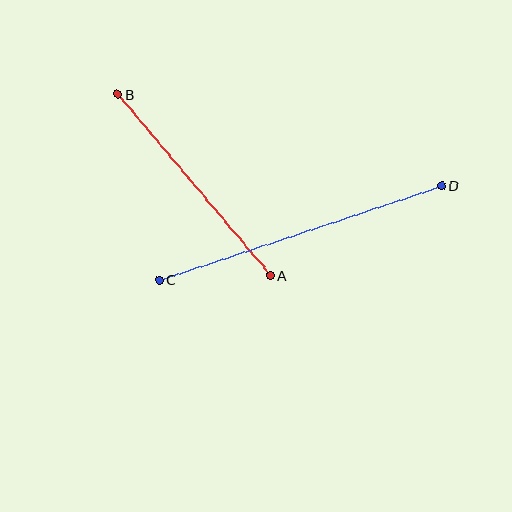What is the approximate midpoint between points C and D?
The midpoint is at approximately (300, 233) pixels.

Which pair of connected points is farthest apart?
Points C and D are farthest apart.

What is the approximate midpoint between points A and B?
The midpoint is at approximately (194, 185) pixels.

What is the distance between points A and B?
The distance is approximately 237 pixels.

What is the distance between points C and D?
The distance is approximately 298 pixels.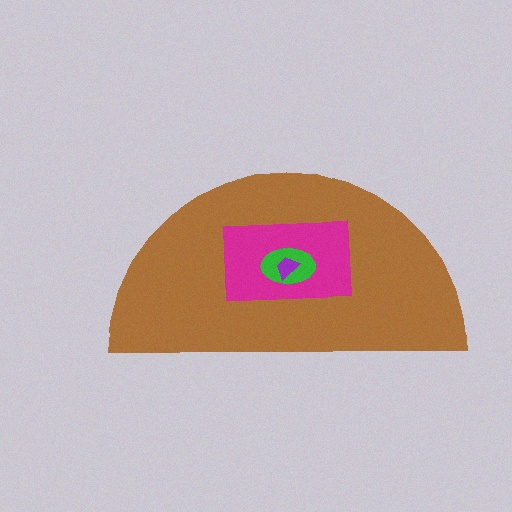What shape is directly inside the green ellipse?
The purple trapezoid.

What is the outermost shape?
The brown semicircle.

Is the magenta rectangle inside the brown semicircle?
Yes.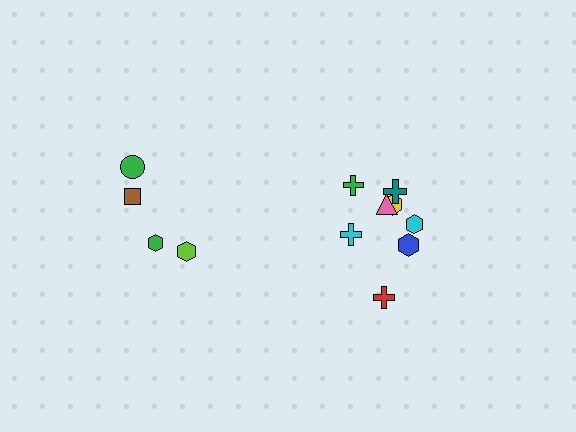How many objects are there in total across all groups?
There are 12 objects.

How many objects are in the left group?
There are 4 objects.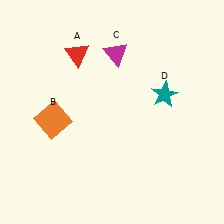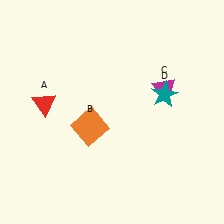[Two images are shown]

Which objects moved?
The objects that moved are: the red triangle (A), the orange square (B), the magenta triangle (C).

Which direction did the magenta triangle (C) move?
The magenta triangle (C) moved right.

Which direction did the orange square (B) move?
The orange square (B) moved right.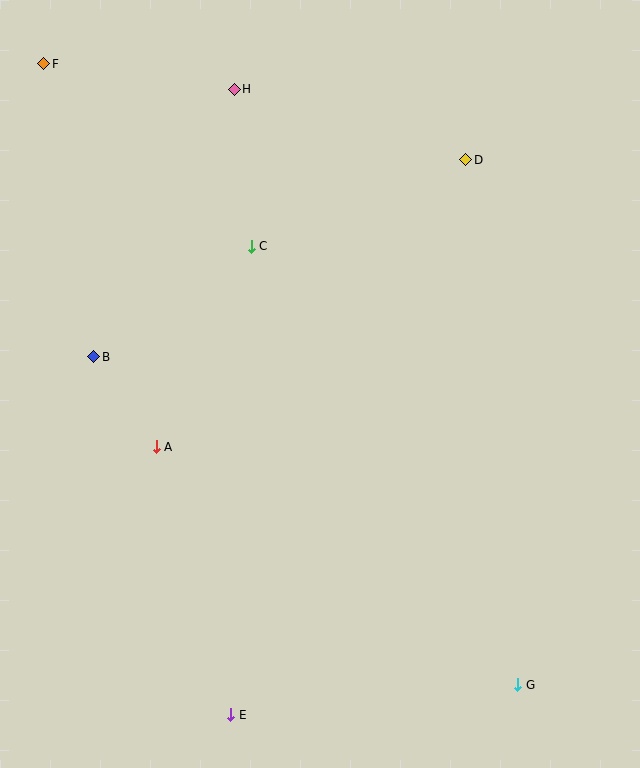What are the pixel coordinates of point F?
Point F is at (44, 64).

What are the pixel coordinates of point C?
Point C is at (251, 246).